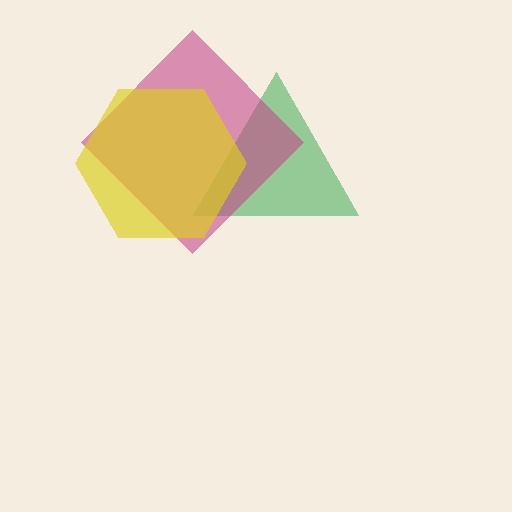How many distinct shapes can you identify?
There are 3 distinct shapes: a green triangle, a magenta diamond, a yellow hexagon.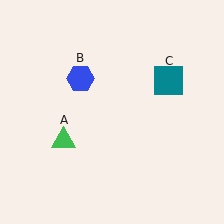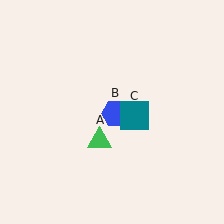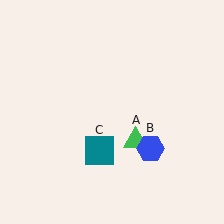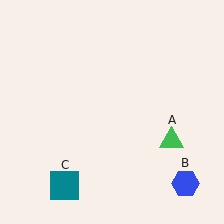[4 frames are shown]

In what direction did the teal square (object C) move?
The teal square (object C) moved down and to the left.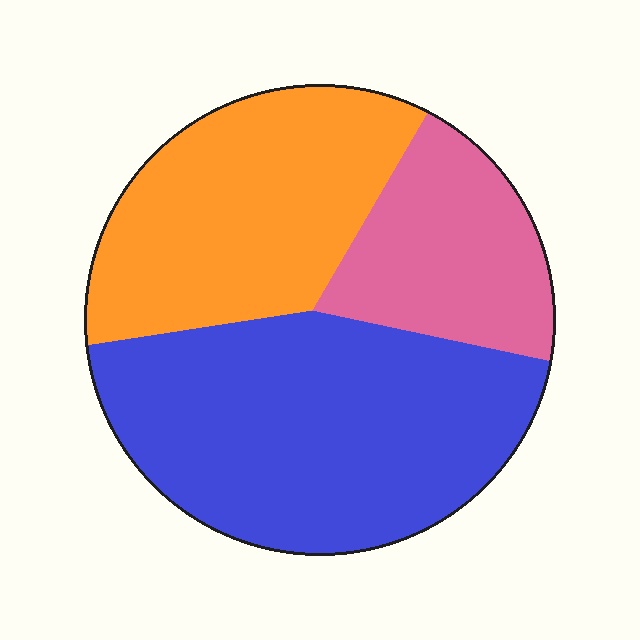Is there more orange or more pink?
Orange.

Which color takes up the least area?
Pink, at roughly 20%.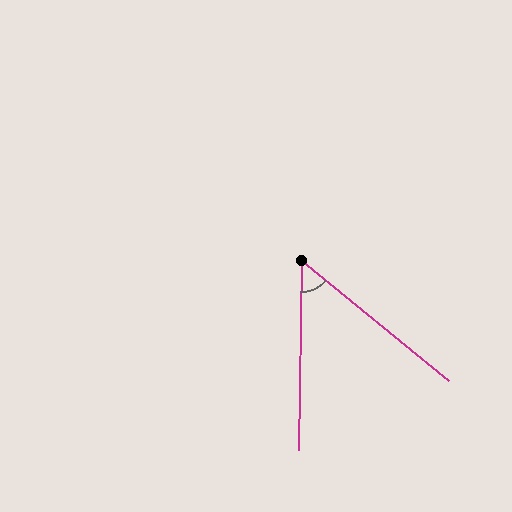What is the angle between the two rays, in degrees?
Approximately 51 degrees.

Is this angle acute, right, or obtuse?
It is acute.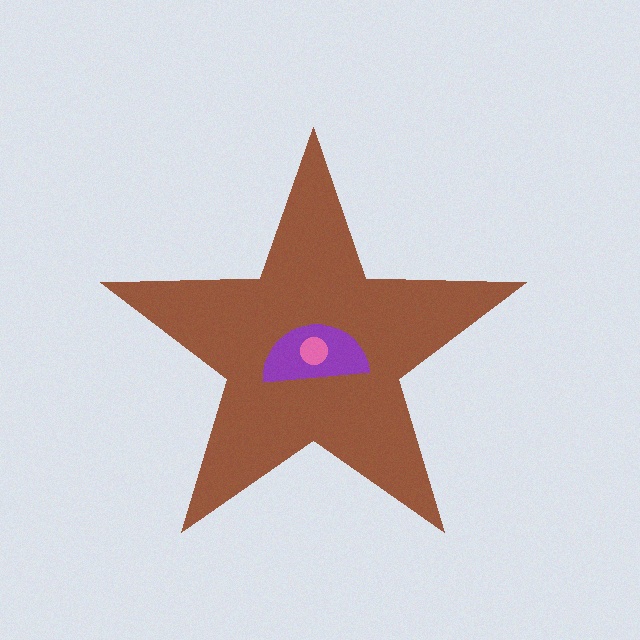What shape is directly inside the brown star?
The purple semicircle.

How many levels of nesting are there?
3.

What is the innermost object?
The pink circle.